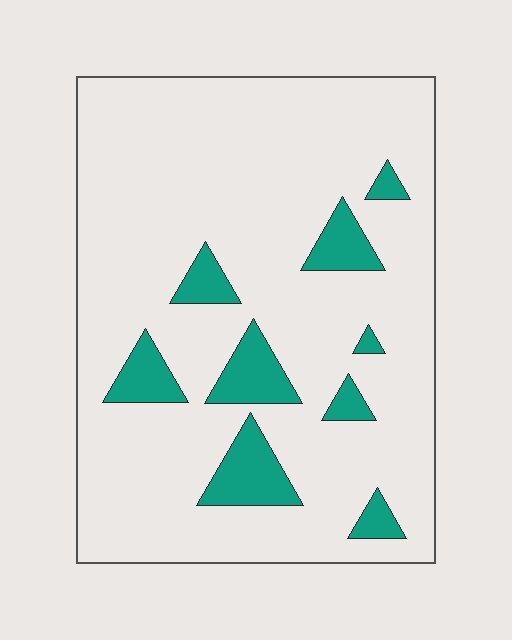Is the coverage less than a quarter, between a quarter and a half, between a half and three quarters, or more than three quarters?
Less than a quarter.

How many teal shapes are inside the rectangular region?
9.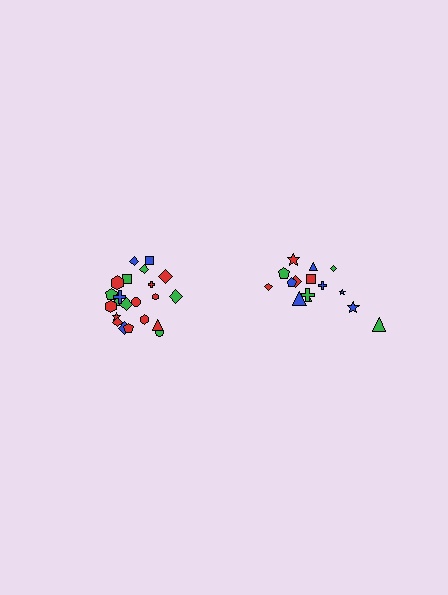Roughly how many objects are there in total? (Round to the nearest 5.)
Roughly 35 objects in total.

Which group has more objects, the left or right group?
The left group.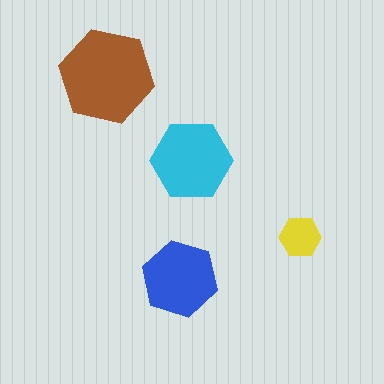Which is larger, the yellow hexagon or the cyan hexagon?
The cyan one.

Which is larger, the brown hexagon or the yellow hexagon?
The brown one.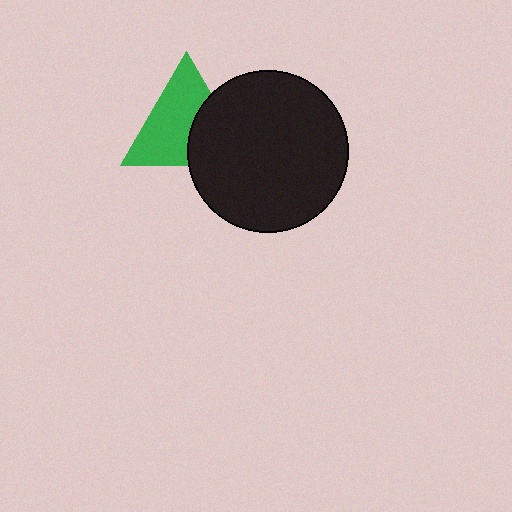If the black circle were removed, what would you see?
You would see the complete green triangle.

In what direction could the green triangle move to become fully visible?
The green triangle could move left. That would shift it out from behind the black circle entirely.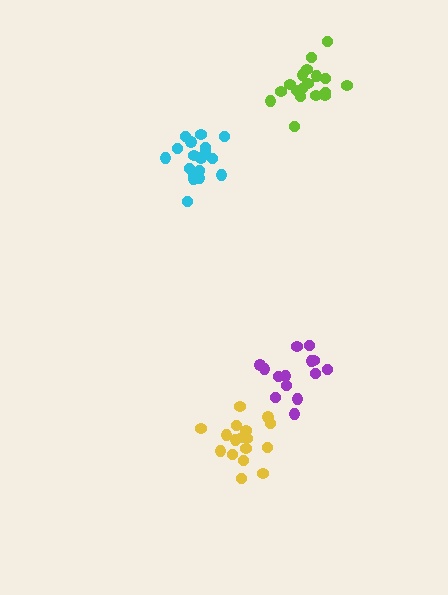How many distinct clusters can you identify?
There are 4 distinct clusters.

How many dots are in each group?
Group 1: 17 dots, Group 2: 18 dots, Group 3: 19 dots, Group 4: 14 dots (68 total).